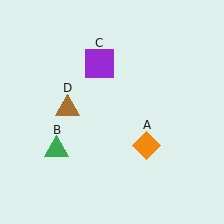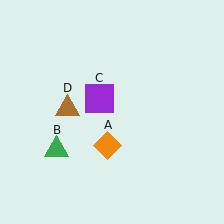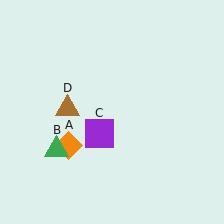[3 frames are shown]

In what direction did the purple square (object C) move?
The purple square (object C) moved down.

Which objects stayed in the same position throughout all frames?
Green triangle (object B) and brown triangle (object D) remained stationary.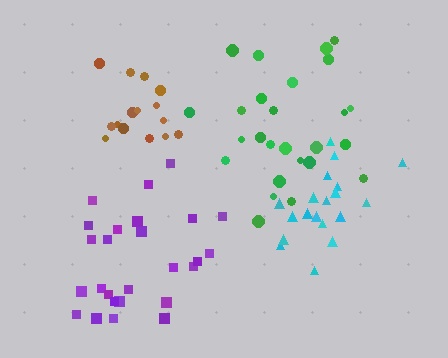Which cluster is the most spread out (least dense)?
Green.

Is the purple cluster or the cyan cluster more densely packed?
Cyan.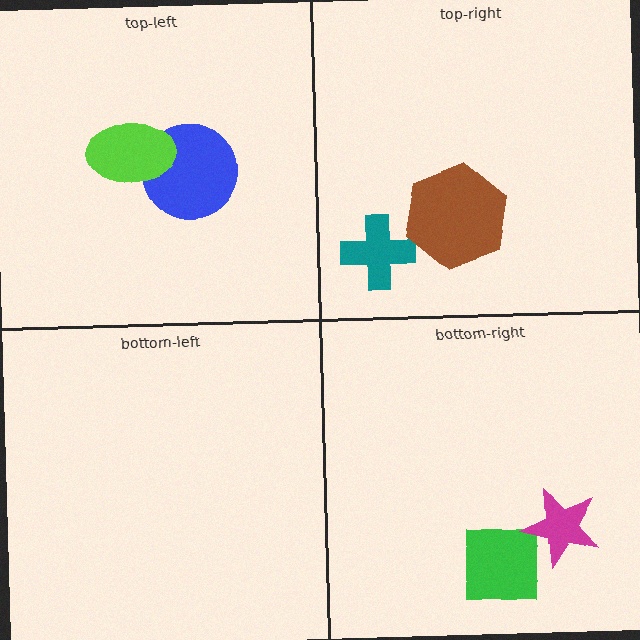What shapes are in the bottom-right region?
The green square, the magenta star.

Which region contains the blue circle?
The top-left region.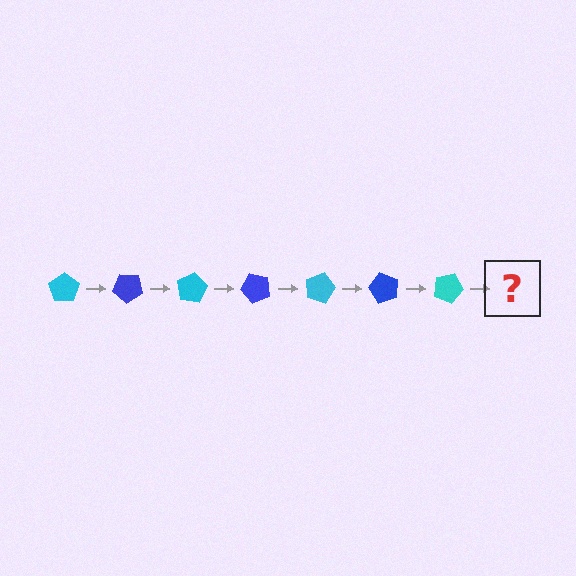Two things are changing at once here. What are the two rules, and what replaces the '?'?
The two rules are that it rotates 40 degrees each step and the color cycles through cyan and blue. The '?' should be a blue pentagon, rotated 280 degrees from the start.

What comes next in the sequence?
The next element should be a blue pentagon, rotated 280 degrees from the start.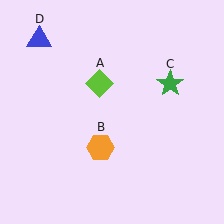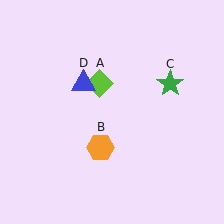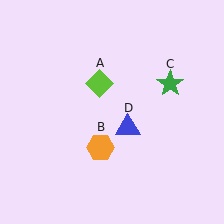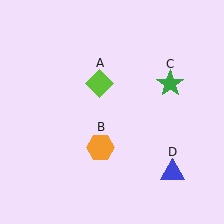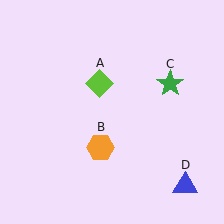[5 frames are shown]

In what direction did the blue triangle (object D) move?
The blue triangle (object D) moved down and to the right.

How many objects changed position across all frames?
1 object changed position: blue triangle (object D).